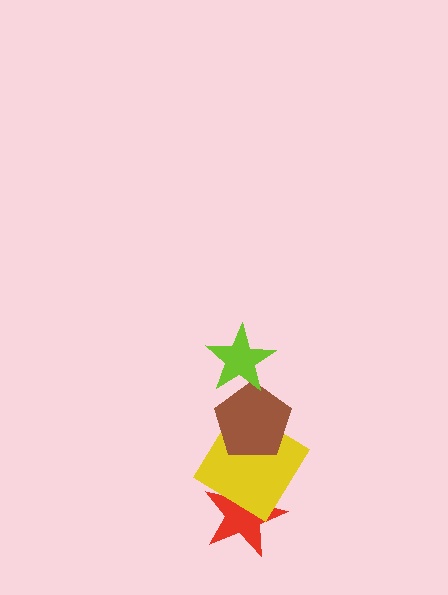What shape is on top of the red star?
The yellow diamond is on top of the red star.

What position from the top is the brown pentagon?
The brown pentagon is 2nd from the top.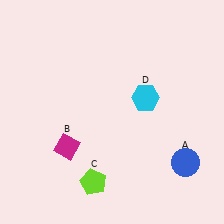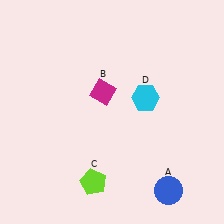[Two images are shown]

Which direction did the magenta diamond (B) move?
The magenta diamond (B) moved up.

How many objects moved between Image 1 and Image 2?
2 objects moved between the two images.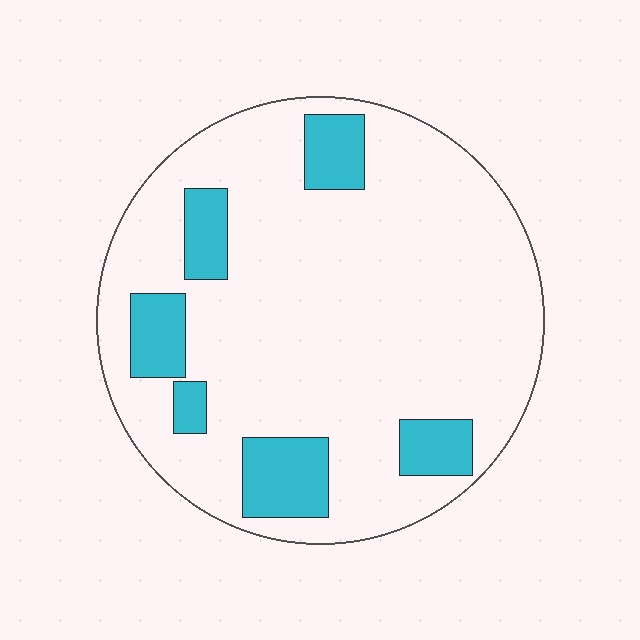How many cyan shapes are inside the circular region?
6.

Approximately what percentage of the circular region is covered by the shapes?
Approximately 15%.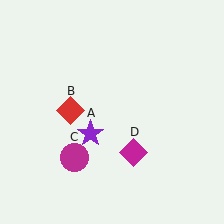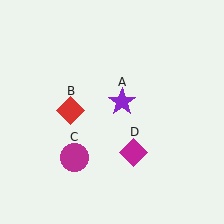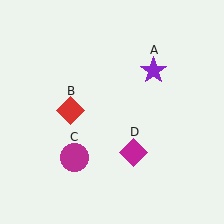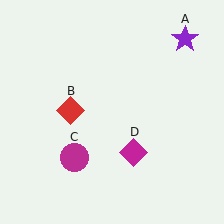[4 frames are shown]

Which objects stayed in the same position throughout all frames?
Red diamond (object B) and magenta circle (object C) and magenta diamond (object D) remained stationary.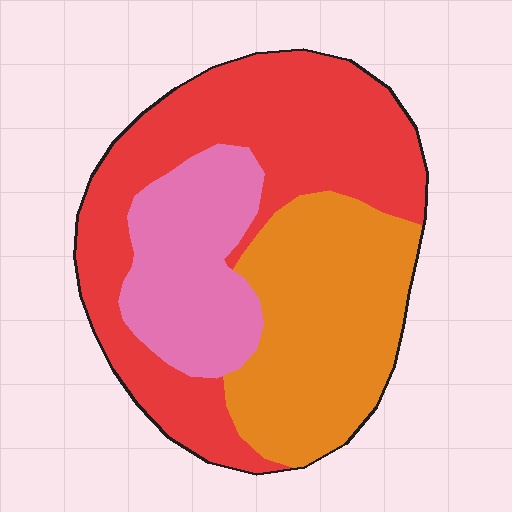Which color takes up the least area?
Pink, at roughly 20%.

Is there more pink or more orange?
Orange.